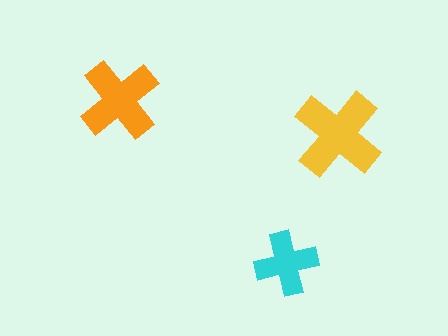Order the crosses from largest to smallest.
the yellow one, the orange one, the cyan one.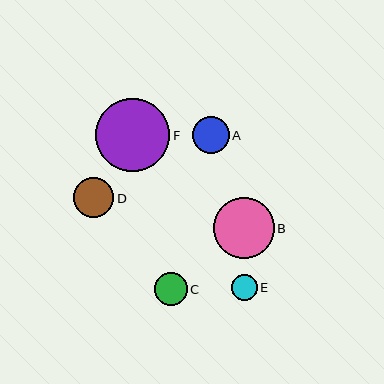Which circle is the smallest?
Circle E is the smallest with a size of approximately 26 pixels.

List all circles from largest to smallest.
From largest to smallest: F, B, D, A, C, E.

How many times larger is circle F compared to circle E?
Circle F is approximately 2.8 times the size of circle E.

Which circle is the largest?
Circle F is the largest with a size of approximately 74 pixels.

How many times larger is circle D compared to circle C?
Circle D is approximately 1.2 times the size of circle C.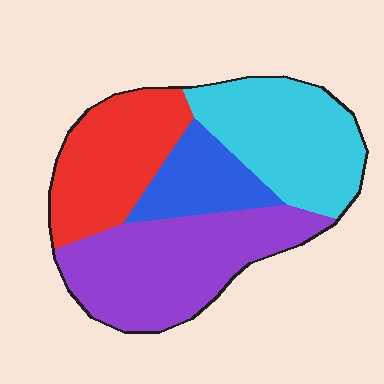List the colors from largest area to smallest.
From largest to smallest: purple, cyan, red, blue.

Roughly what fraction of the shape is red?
Red covers about 25% of the shape.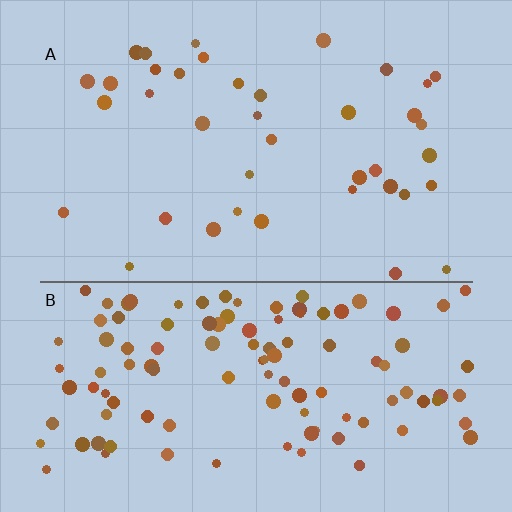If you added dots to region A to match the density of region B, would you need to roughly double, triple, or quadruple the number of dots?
Approximately triple.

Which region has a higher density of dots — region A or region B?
B (the bottom).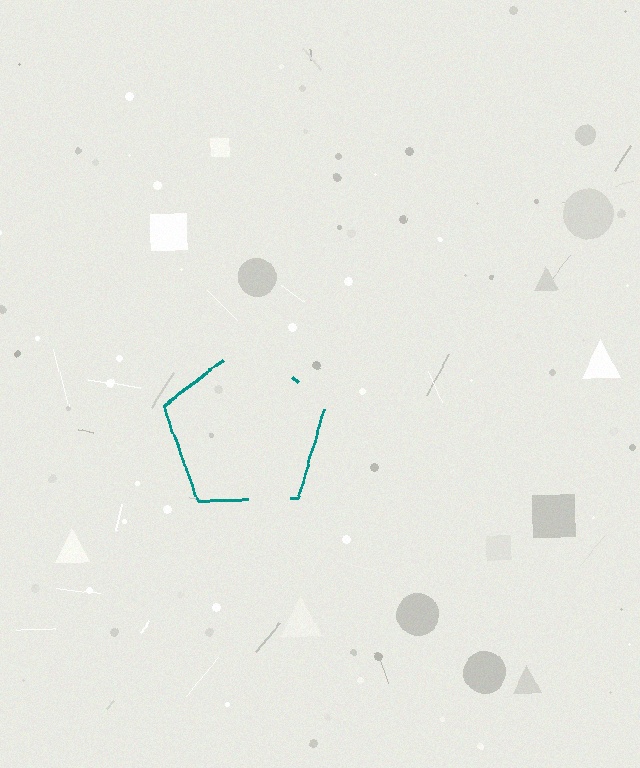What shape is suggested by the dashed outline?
The dashed outline suggests a pentagon.